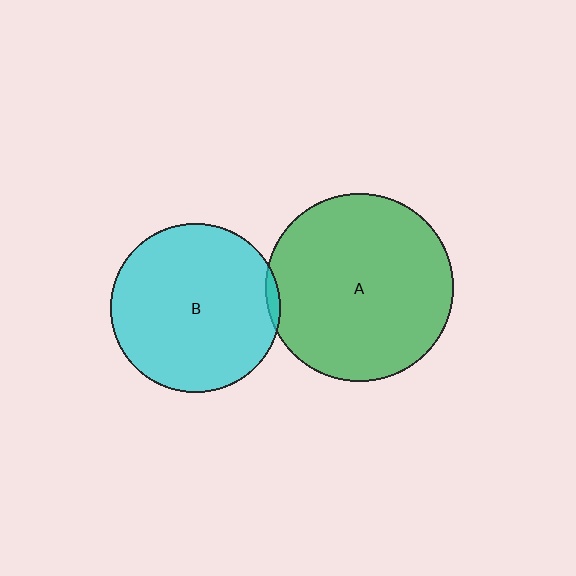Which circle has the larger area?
Circle A (green).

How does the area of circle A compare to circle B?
Approximately 1.2 times.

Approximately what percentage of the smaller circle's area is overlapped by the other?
Approximately 5%.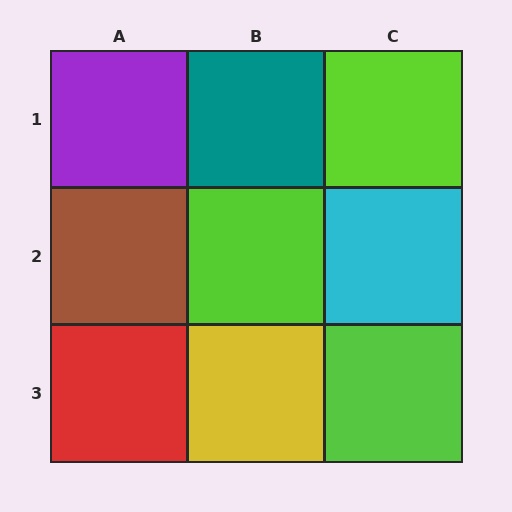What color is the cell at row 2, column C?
Cyan.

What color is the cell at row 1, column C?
Lime.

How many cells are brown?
1 cell is brown.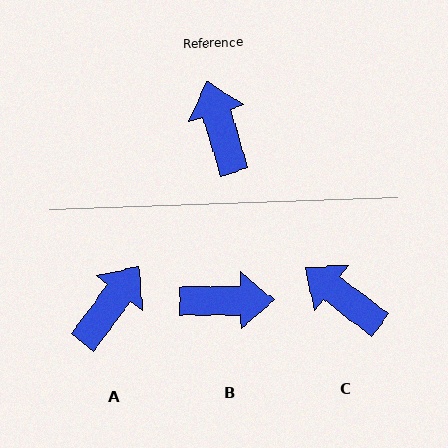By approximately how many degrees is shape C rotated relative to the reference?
Approximately 36 degrees counter-clockwise.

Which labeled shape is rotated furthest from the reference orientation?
B, about 106 degrees away.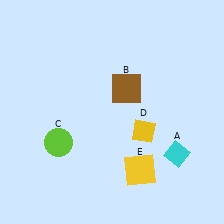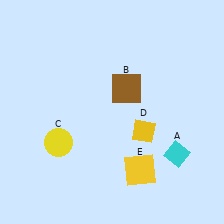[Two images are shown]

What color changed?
The circle (C) changed from lime in Image 1 to yellow in Image 2.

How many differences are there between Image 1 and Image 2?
There is 1 difference between the two images.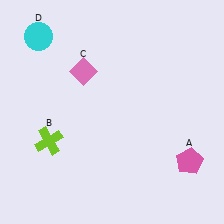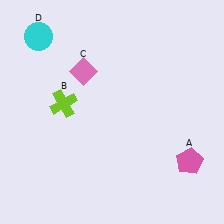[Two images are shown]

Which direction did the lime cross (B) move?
The lime cross (B) moved up.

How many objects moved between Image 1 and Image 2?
1 object moved between the two images.